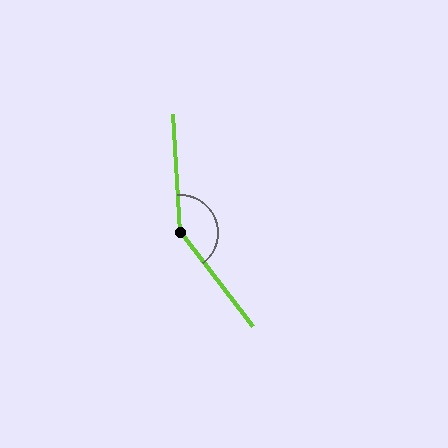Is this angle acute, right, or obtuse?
It is obtuse.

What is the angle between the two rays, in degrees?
Approximately 145 degrees.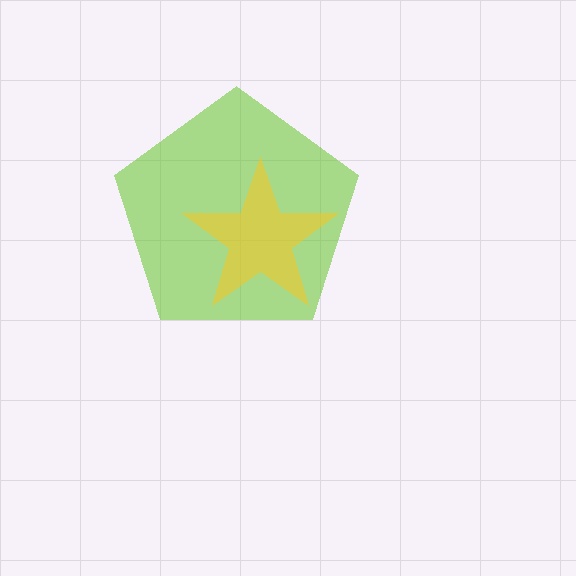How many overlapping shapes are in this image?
There are 2 overlapping shapes in the image.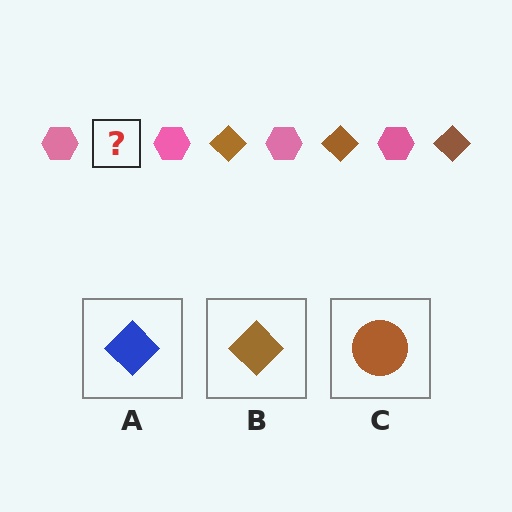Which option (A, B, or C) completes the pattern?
B.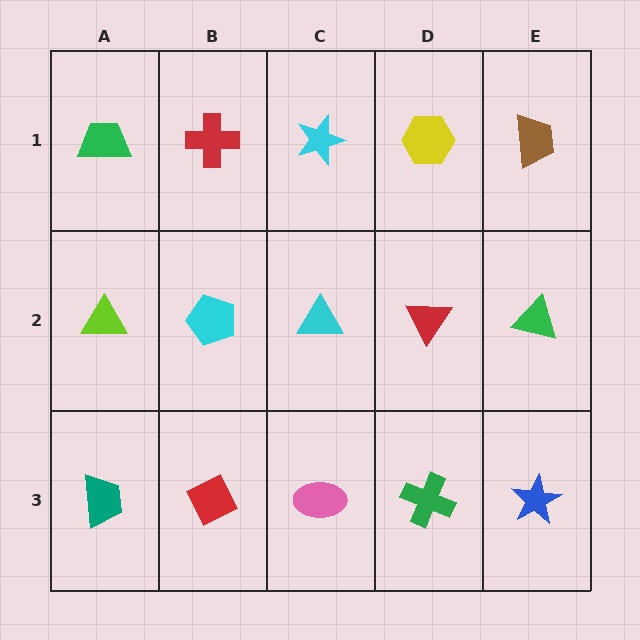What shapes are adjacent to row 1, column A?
A lime triangle (row 2, column A), a red cross (row 1, column B).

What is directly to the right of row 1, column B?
A cyan star.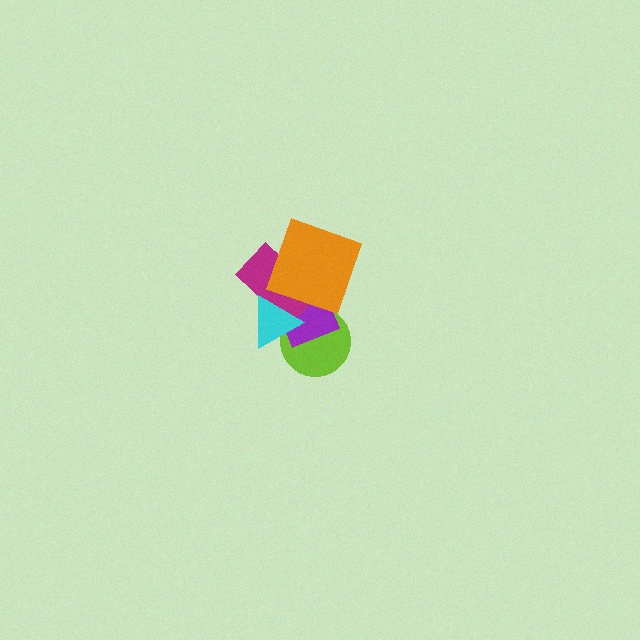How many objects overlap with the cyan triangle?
3 objects overlap with the cyan triangle.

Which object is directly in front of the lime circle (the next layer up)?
The purple square is directly in front of the lime circle.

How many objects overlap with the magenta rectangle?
3 objects overlap with the magenta rectangle.